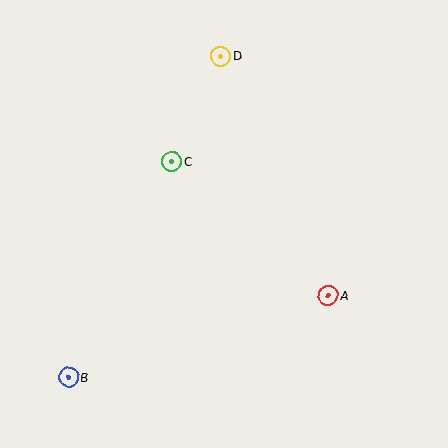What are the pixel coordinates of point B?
Point B is at (69, 377).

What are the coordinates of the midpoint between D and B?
The midpoint between D and B is at (145, 217).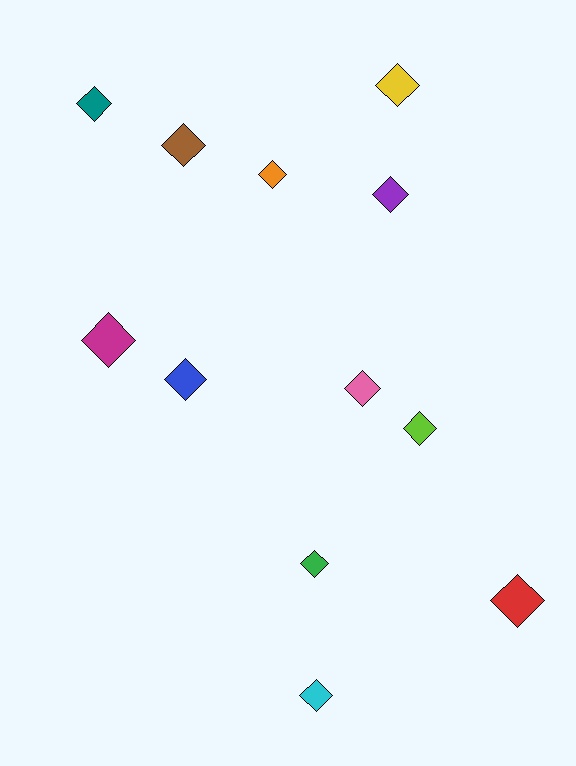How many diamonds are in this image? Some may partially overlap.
There are 12 diamonds.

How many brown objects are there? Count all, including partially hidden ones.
There is 1 brown object.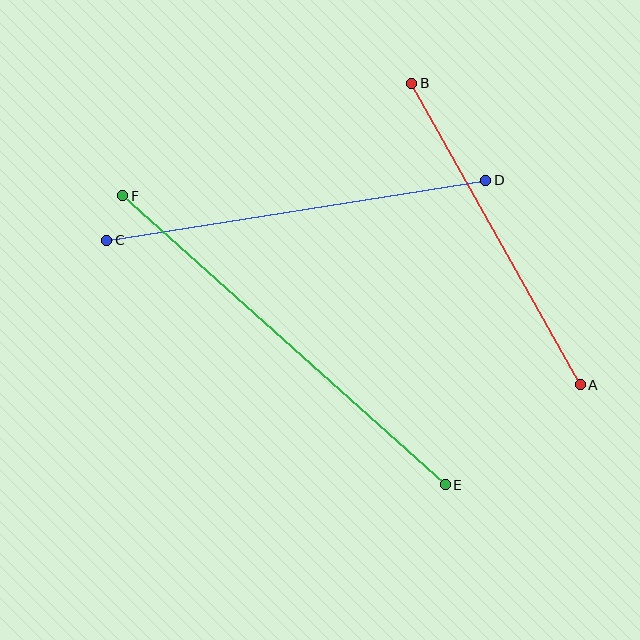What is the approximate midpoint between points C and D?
The midpoint is at approximately (296, 210) pixels.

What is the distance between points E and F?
The distance is approximately 433 pixels.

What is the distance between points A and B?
The distance is approximately 345 pixels.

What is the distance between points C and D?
The distance is approximately 384 pixels.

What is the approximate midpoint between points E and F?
The midpoint is at approximately (284, 340) pixels.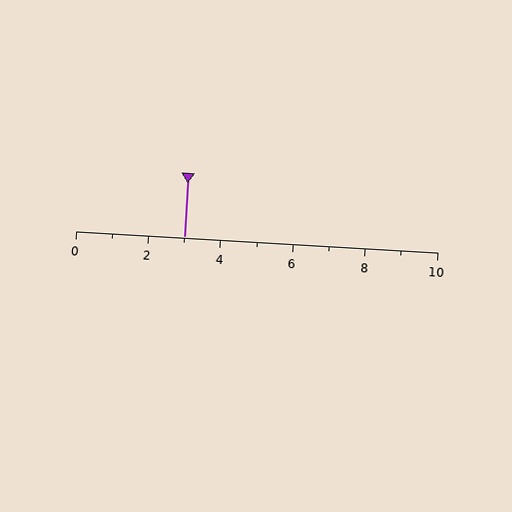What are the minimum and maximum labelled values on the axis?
The axis runs from 0 to 10.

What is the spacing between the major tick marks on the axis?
The major ticks are spaced 2 apart.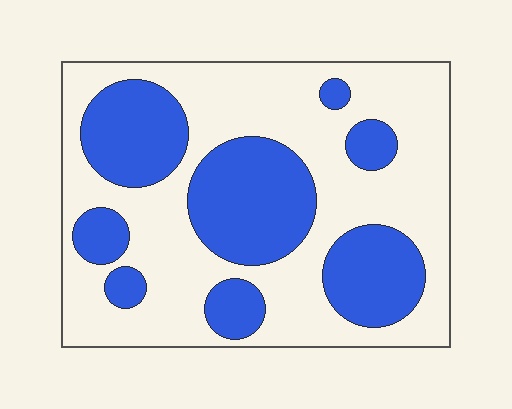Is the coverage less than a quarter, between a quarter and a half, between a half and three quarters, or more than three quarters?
Between a quarter and a half.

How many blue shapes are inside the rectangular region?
8.